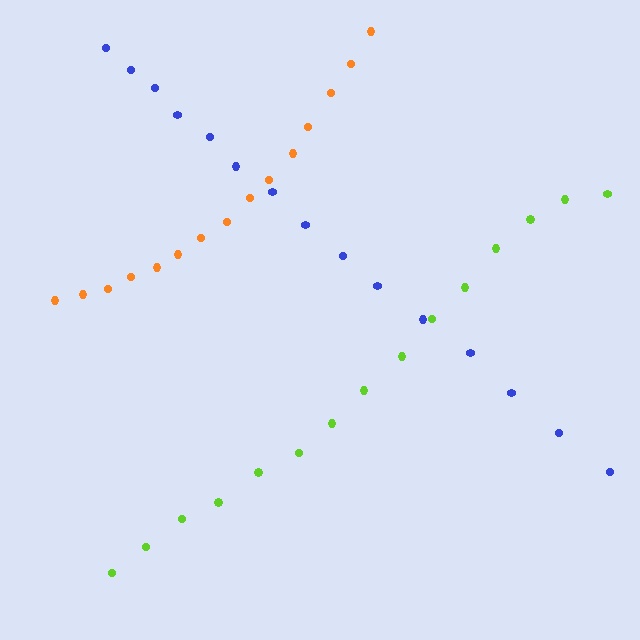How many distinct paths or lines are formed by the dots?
There are 3 distinct paths.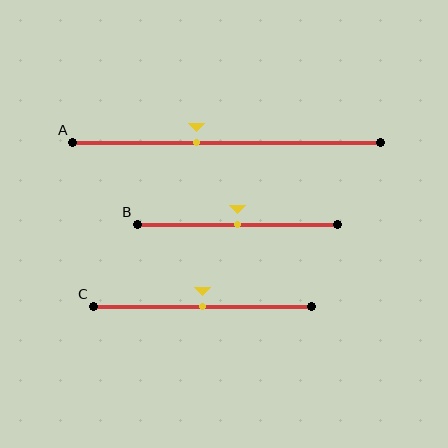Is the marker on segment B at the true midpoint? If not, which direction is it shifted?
Yes, the marker on segment B is at the true midpoint.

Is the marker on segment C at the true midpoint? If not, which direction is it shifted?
Yes, the marker on segment C is at the true midpoint.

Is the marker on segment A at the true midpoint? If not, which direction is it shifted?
No, the marker on segment A is shifted to the left by about 10% of the segment length.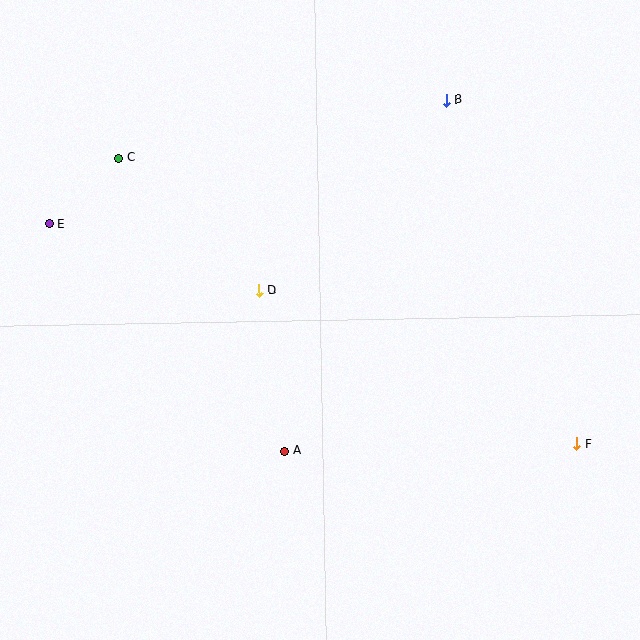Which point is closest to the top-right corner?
Point B is closest to the top-right corner.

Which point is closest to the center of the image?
Point D at (259, 290) is closest to the center.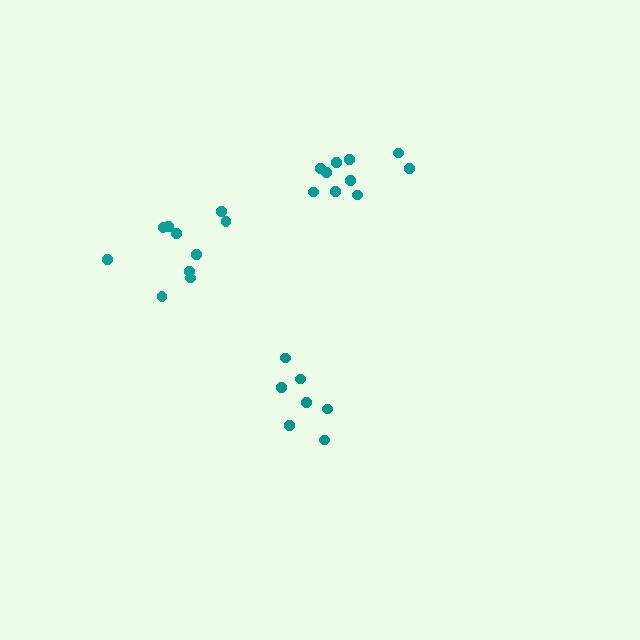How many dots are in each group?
Group 1: 7 dots, Group 2: 10 dots, Group 3: 10 dots (27 total).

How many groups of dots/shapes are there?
There are 3 groups.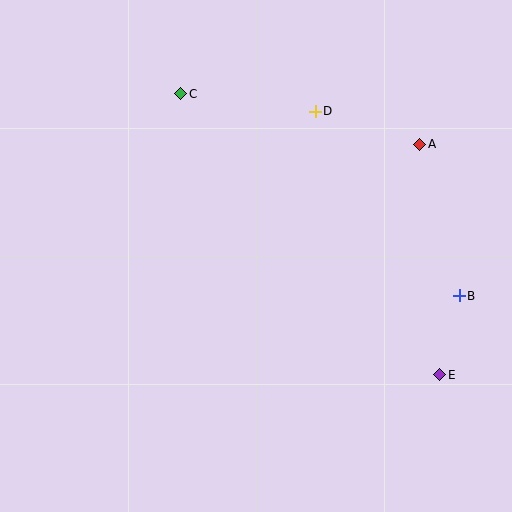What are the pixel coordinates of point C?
Point C is at (181, 94).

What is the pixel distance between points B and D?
The distance between B and D is 234 pixels.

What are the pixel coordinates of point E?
Point E is at (440, 375).